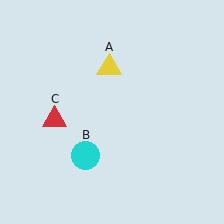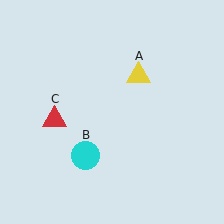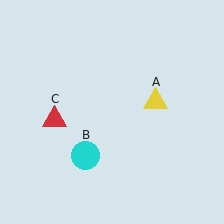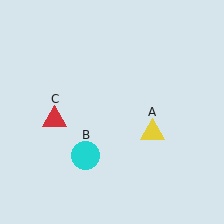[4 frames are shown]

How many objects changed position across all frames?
1 object changed position: yellow triangle (object A).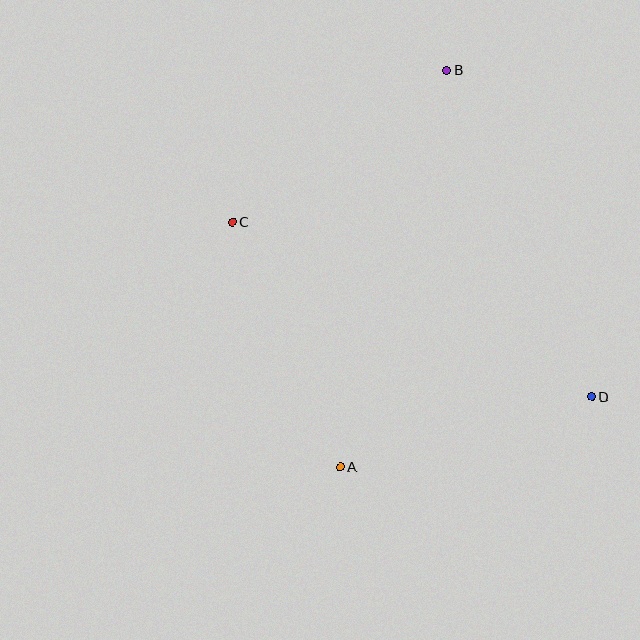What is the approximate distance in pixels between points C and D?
The distance between C and D is approximately 399 pixels.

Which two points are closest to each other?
Points A and D are closest to each other.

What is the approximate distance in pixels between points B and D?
The distance between B and D is approximately 357 pixels.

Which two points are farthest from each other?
Points A and B are farthest from each other.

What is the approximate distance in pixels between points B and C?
The distance between B and C is approximately 263 pixels.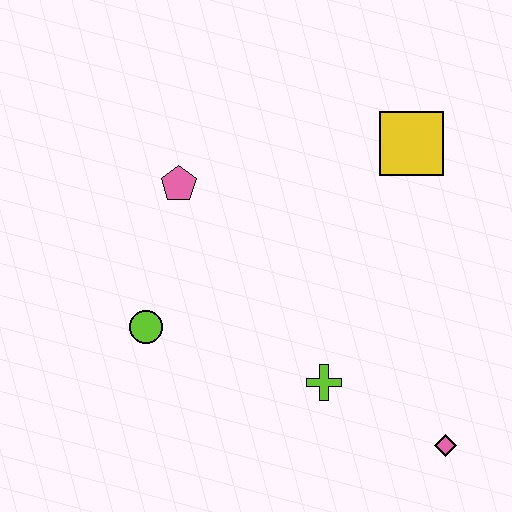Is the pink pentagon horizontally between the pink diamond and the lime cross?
No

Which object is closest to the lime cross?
The pink diamond is closest to the lime cross.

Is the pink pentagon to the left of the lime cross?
Yes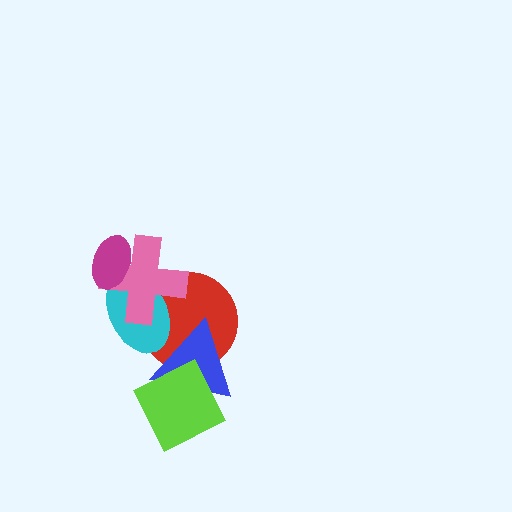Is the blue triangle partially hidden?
Yes, it is partially covered by another shape.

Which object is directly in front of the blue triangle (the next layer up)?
The lime diamond is directly in front of the blue triangle.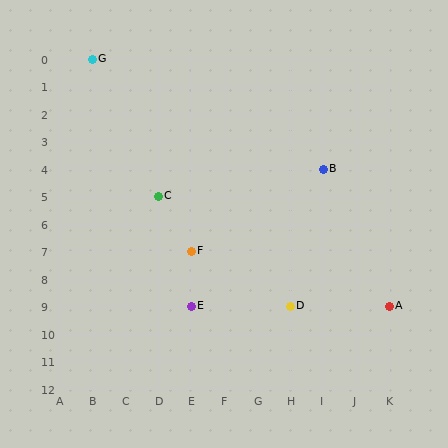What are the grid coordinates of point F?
Point F is at grid coordinates (E, 7).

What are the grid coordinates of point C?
Point C is at grid coordinates (D, 5).